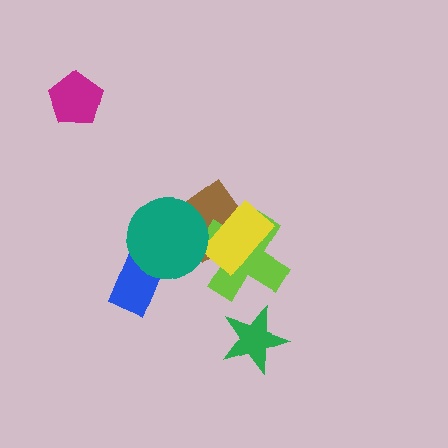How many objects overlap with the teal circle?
2 objects overlap with the teal circle.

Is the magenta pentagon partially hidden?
No, no other shape covers it.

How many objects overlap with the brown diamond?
3 objects overlap with the brown diamond.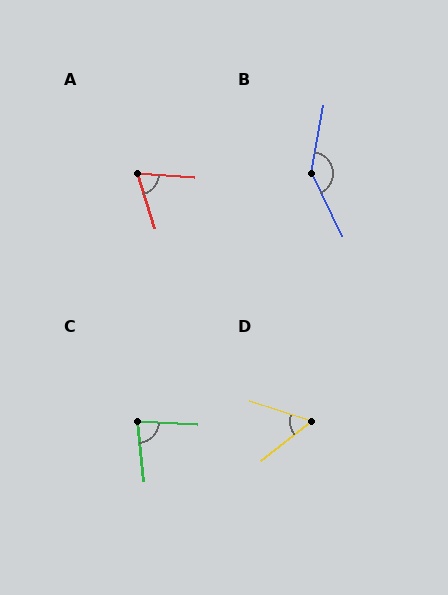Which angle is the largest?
B, at approximately 144 degrees.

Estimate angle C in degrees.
Approximately 81 degrees.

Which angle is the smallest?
D, at approximately 56 degrees.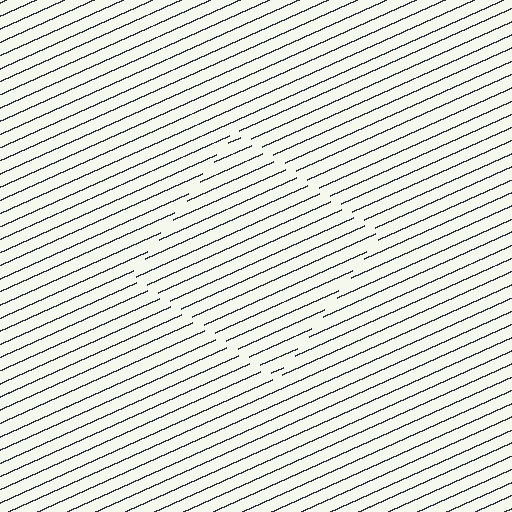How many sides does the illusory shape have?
4 sides — the line-ends trace a square.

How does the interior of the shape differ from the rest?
The interior of the shape contains the same grating, shifted by half a period — the contour is defined by the phase discontinuity where line-ends from the inner and outer gratings abut.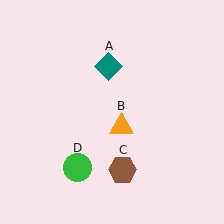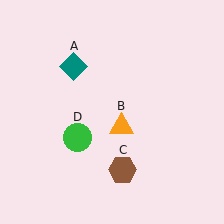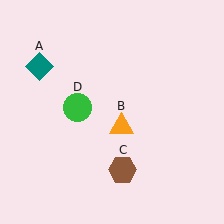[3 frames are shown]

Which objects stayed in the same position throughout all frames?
Orange triangle (object B) and brown hexagon (object C) remained stationary.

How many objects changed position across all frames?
2 objects changed position: teal diamond (object A), green circle (object D).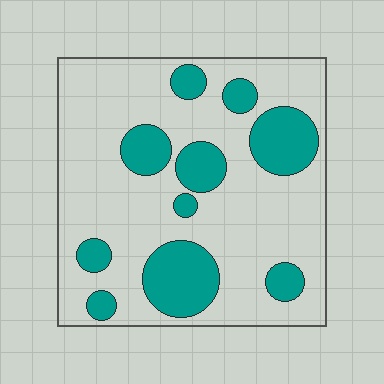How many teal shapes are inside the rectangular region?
10.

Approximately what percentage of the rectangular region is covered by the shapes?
Approximately 25%.